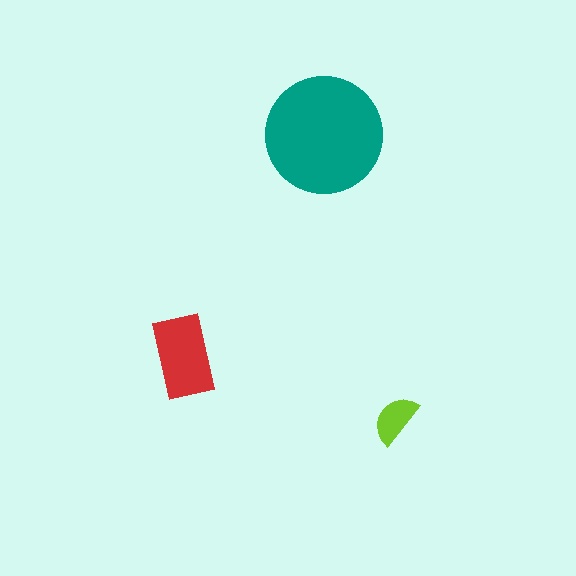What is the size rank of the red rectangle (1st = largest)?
2nd.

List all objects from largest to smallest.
The teal circle, the red rectangle, the lime semicircle.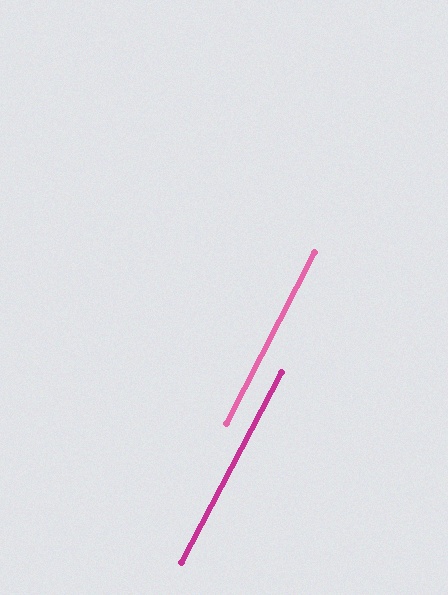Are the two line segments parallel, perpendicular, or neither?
Parallel — their directions differ by only 0.4°.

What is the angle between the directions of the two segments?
Approximately 0 degrees.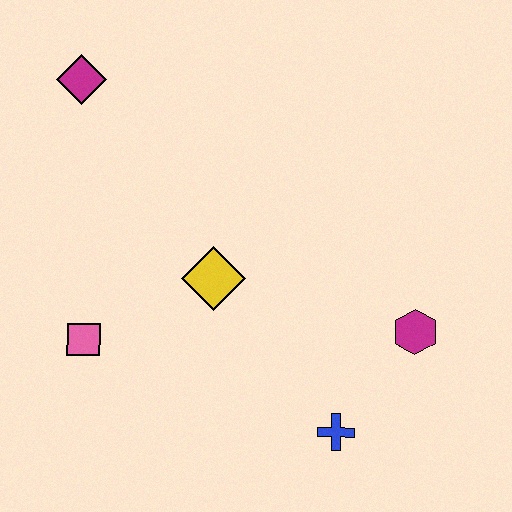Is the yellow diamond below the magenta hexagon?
No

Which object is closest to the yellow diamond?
The pink square is closest to the yellow diamond.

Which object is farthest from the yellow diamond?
The magenta diamond is farthest from the yellow diamond.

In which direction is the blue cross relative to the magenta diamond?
The blue cross is below the magenta diamond.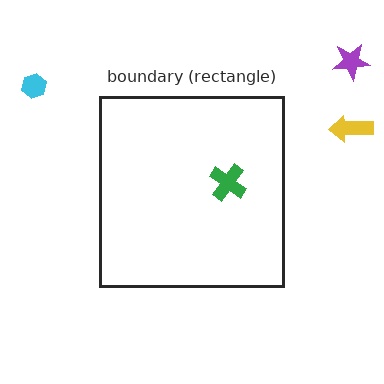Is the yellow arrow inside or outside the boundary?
Outside.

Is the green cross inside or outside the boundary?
Inside.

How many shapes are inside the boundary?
1 inside, 3 outside.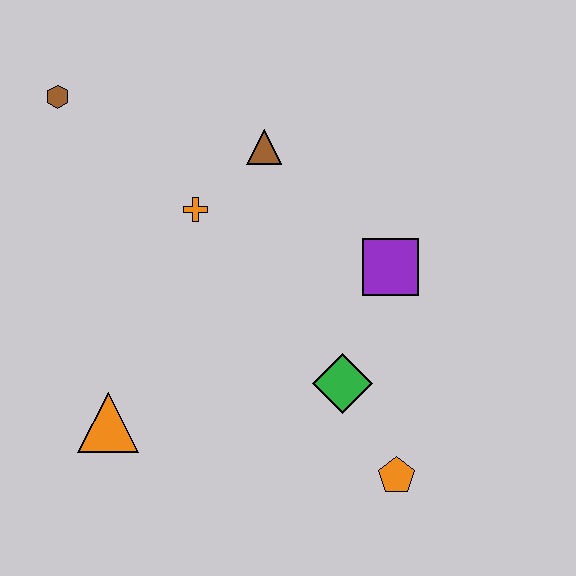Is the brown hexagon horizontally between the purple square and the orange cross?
No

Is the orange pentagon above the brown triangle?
No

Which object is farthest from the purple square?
The brown hexagon is farthest from the purple square.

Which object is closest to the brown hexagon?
The orange cross is closest to the brown hexagon.